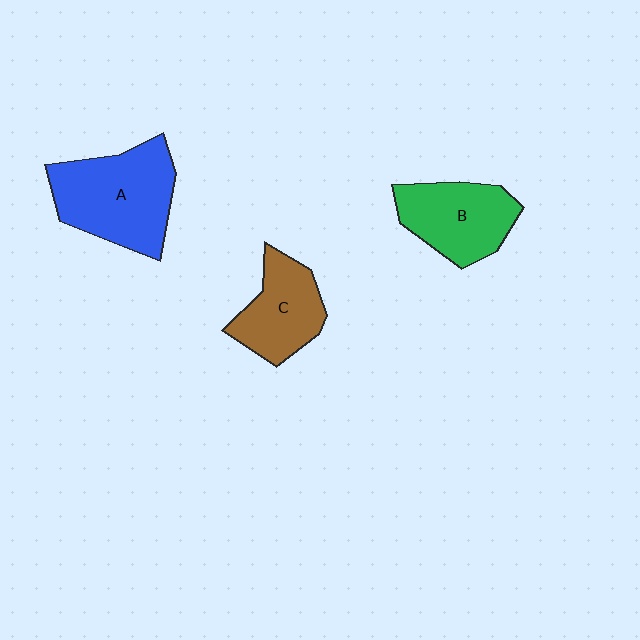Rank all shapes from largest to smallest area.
From largest to smallest: A (blue), B (green), C (brown).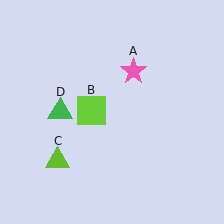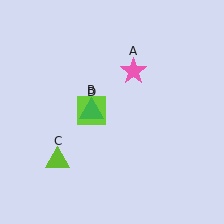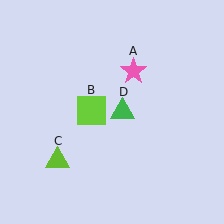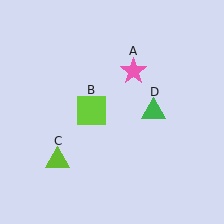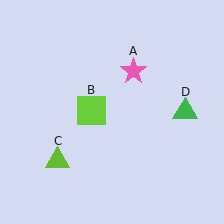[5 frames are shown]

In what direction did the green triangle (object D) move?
The green triangle (object D) moved right.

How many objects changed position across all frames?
1 object changed position: green triangle (object D).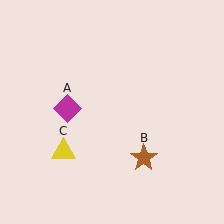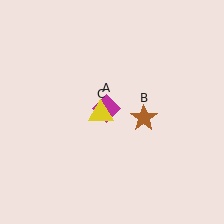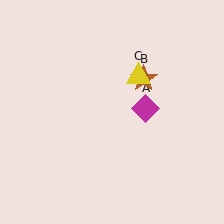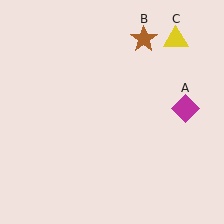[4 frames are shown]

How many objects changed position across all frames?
3 objects changed position: magenta diamond (object A), brown star (object B), yellow triangle (object C).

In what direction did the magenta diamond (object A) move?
The magenta diamond (object A) moved right.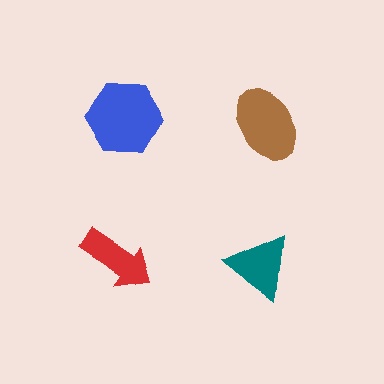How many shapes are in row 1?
2 shapes.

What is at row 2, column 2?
A teal triangle.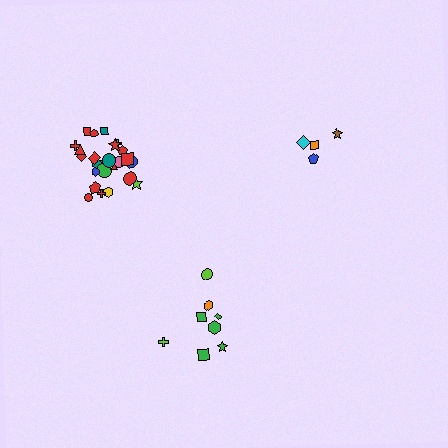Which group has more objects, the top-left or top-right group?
The top-left group.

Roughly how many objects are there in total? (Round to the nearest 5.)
Roughly 35 objects in total.